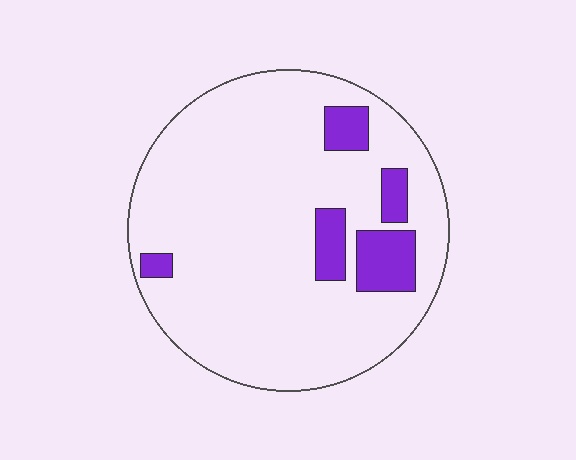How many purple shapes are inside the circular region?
5.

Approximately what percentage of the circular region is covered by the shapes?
Approximately 15%.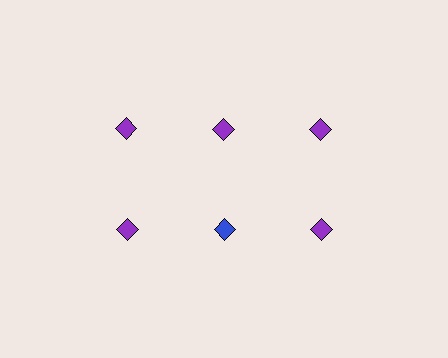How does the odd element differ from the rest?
It has a different color: blue instead of purple.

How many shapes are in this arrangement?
There are 6 shapes arranged in a grid pattern.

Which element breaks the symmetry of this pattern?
The blue diamond in the second row, second from left column breaks the symmetry. All other shapes are purple diamonds.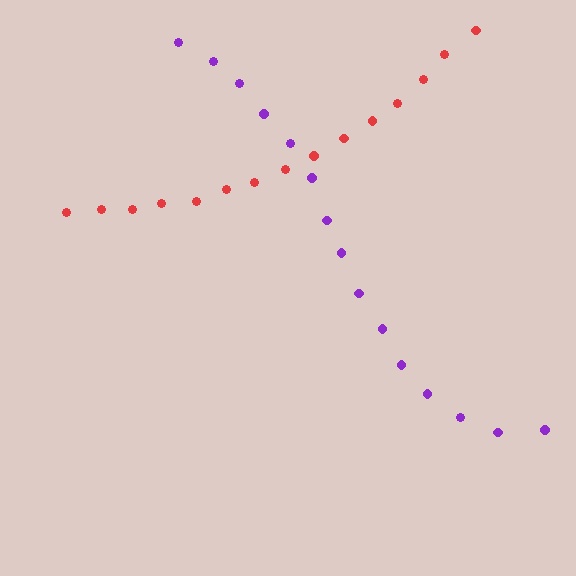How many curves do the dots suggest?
There are 2 distinct paths.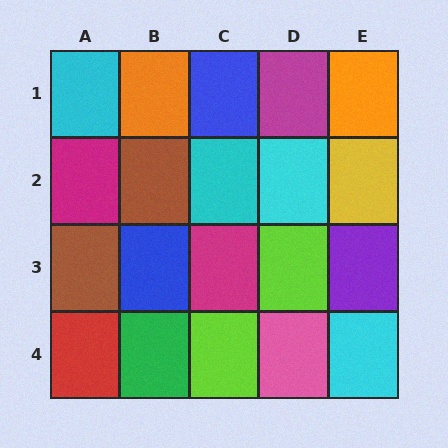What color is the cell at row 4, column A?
Red.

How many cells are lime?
2 cells are lime.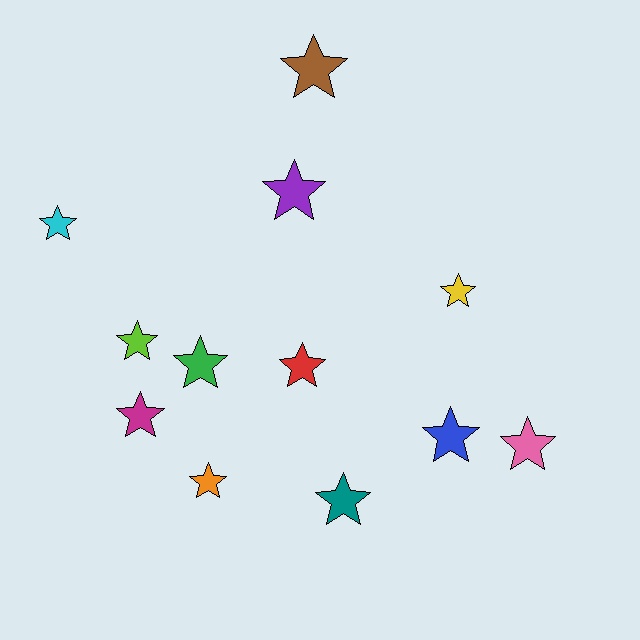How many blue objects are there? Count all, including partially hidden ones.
There is 1 blue object.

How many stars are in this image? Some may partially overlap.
There are 12 stars.